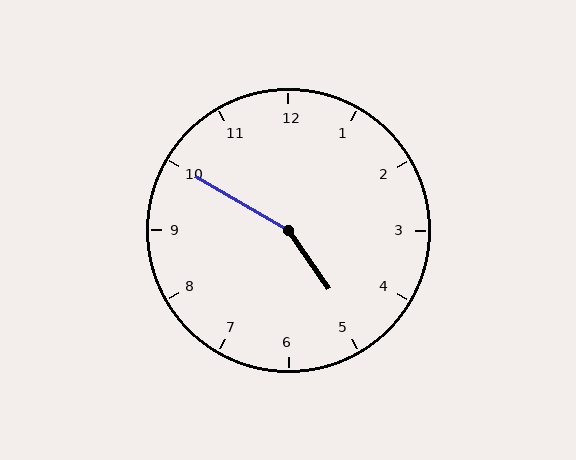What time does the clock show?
4:50.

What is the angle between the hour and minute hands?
Approximately 155 degrees.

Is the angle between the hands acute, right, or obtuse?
It is obtuse.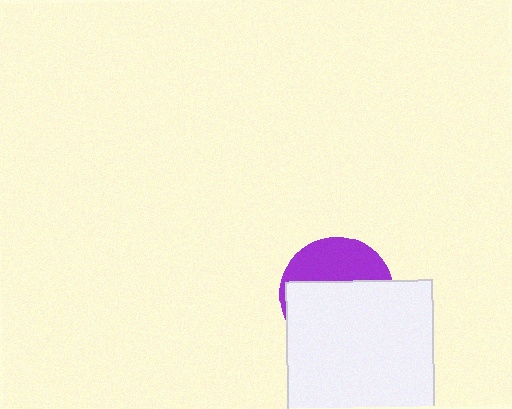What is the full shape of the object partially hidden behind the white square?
The partially hidden object is a purple circle.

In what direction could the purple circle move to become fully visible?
The purple circle could move up. That would shift it out from behind the white square entirely.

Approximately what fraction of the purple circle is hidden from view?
Roughly 64% of the purple circle is hidden behind the white square.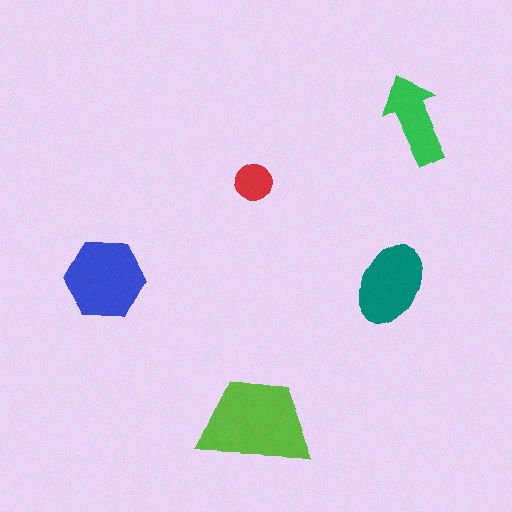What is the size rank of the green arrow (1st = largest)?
4th.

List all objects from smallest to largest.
The red circle, the green arrow, the teal ellipse, the blue hexagon, the lime trapezoid.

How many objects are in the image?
There are 5 objects in the image.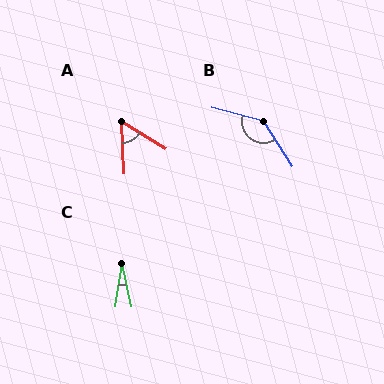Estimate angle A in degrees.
Approximately 56 degrees.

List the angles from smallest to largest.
C (20°), A (56°), B (137°).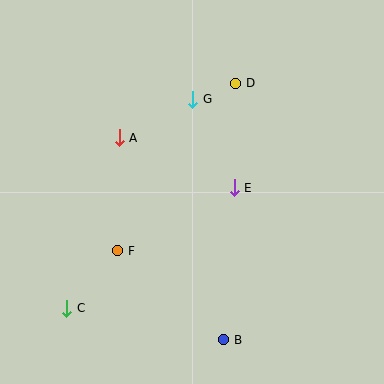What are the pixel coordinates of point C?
Point C is at (67, 308).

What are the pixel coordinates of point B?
Point B is at (224, 340).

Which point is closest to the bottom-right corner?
Point B is closest to the bottom-right corner.